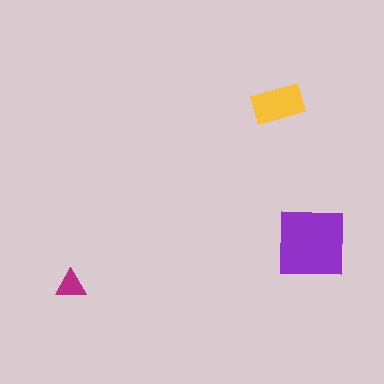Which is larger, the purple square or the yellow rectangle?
The purple square.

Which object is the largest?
The purple square.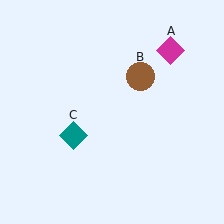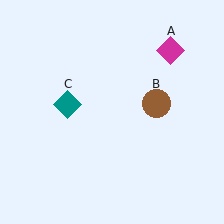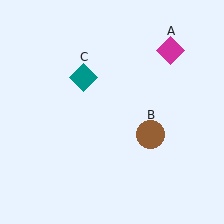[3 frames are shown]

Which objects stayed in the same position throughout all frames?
Magenta diamond (object A) remained stationary.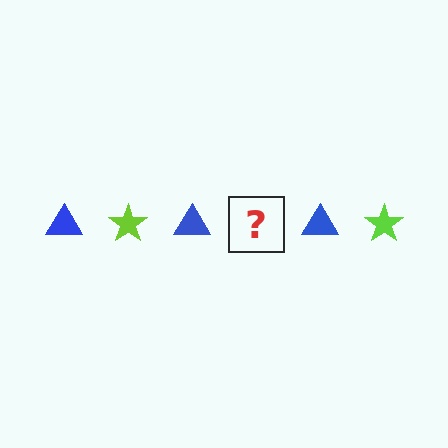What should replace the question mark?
The question mark should be replaced with a lime star.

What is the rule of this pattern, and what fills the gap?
The rule is that the pattern alternates between blue triangle and lime star. The gap should be filled with a lime star.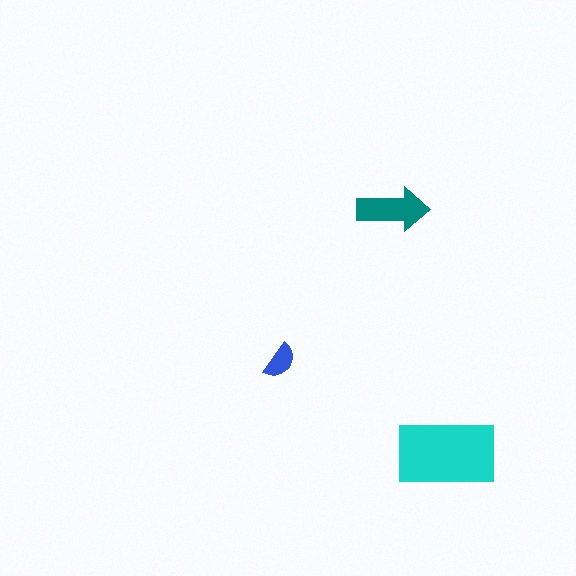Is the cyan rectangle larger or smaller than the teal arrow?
Larger.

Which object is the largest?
The cyan rectangle.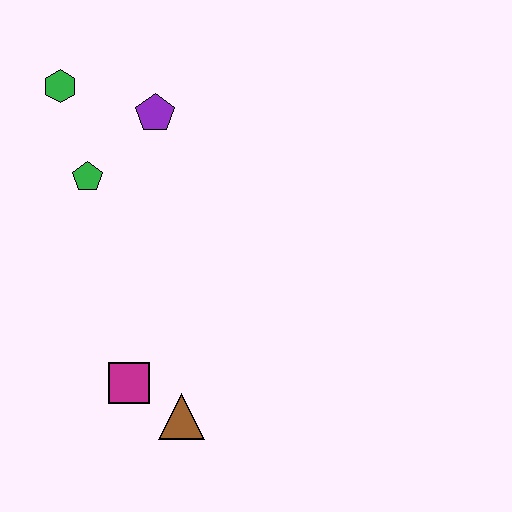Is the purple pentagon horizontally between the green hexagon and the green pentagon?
No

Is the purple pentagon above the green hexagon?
No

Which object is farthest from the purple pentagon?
The brown triangle is farthest from the purple pentagon.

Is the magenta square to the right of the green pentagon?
Yes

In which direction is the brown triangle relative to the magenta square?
The brown triangle is to the right of the magenta square.